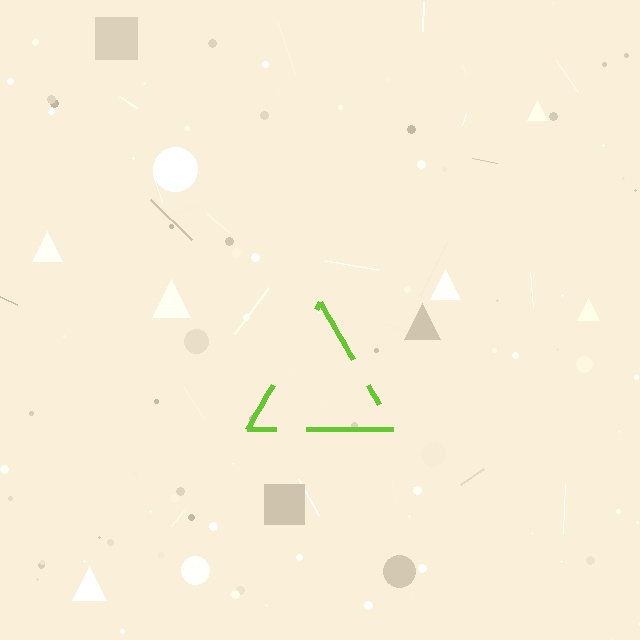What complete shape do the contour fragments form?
The contour fragments form a triangle.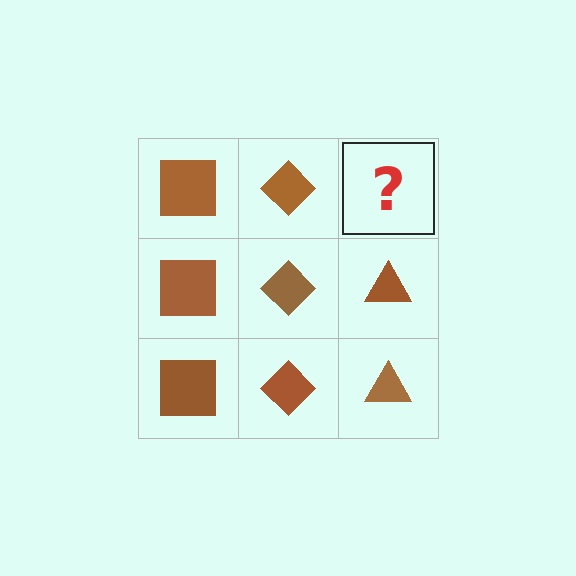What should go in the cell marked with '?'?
The missing cell should contain a brown triangle.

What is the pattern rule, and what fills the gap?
The rule is that each column has a consistent shape. The gap should be filled with a brown triangle.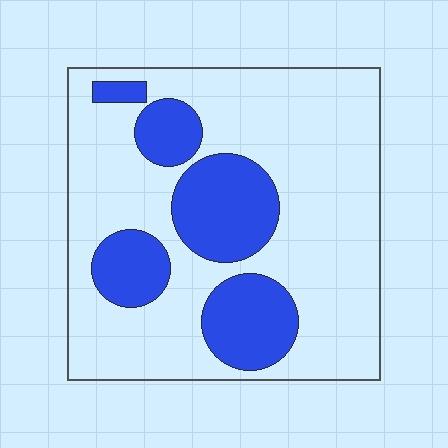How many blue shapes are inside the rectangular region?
5.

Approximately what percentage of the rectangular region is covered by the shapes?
Approximately 25%.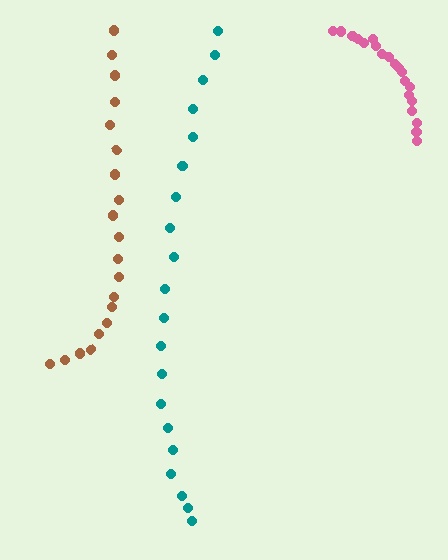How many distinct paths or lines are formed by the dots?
There are 3 distinct paths.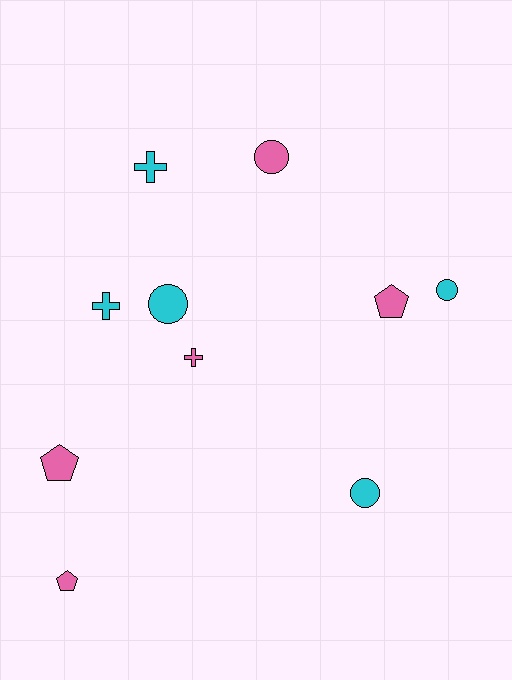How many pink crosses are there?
There is 1 pink cross.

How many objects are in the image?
There are 10 objects.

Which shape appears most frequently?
Circle, with 4 objects.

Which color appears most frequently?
Pink, with 5 objects.